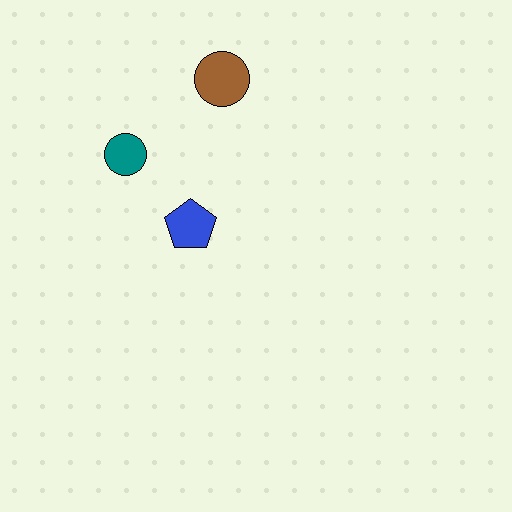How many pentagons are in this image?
There is 1 pentagon.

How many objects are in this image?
There are 3 objects.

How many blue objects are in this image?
There is 1 blue object.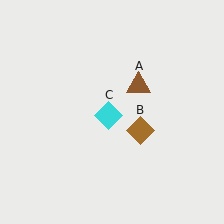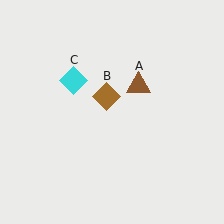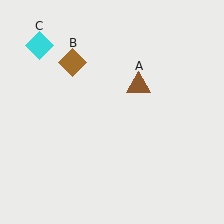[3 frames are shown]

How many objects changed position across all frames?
2 objects changed position: brown diamond (object B), cyan diamond (object C).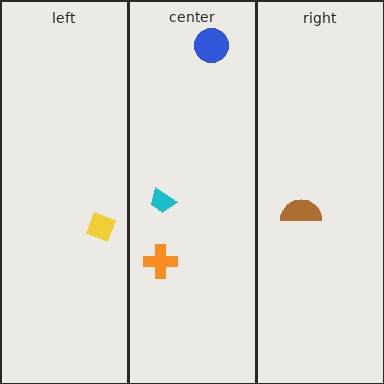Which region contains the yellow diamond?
The left region.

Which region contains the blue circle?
The center region.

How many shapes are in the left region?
1.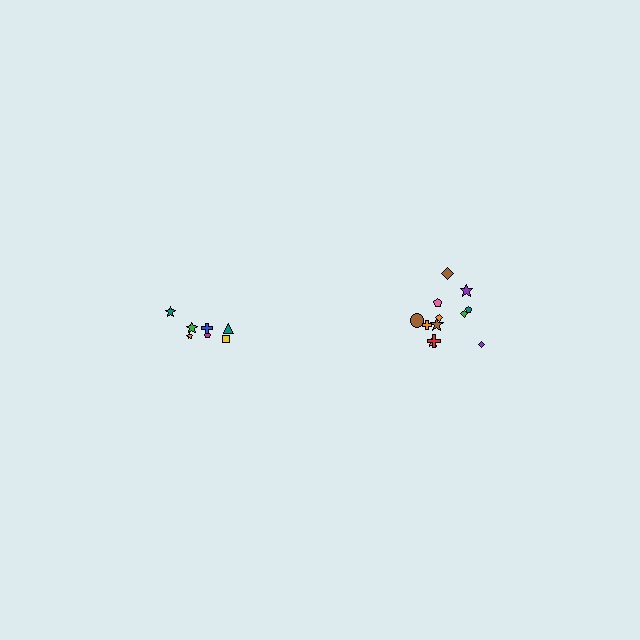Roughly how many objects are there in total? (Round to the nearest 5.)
Roughly 20 objects in total.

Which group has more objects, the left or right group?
The right group.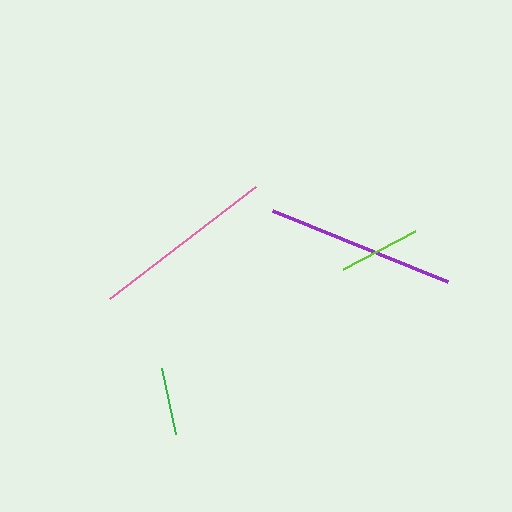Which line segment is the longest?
The purple line is the longest at approximately 189 pixels.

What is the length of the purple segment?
The purple segment is approximately 189 pixels long.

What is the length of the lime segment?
The lime segment is approximately 82 pixels long.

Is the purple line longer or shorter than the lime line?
The purple line is longer than the lime line.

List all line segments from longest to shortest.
From longest to shortest: purple, pink, lime, green.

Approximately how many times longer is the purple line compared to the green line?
The purple line is approximately 2.8 times the length of the green line.